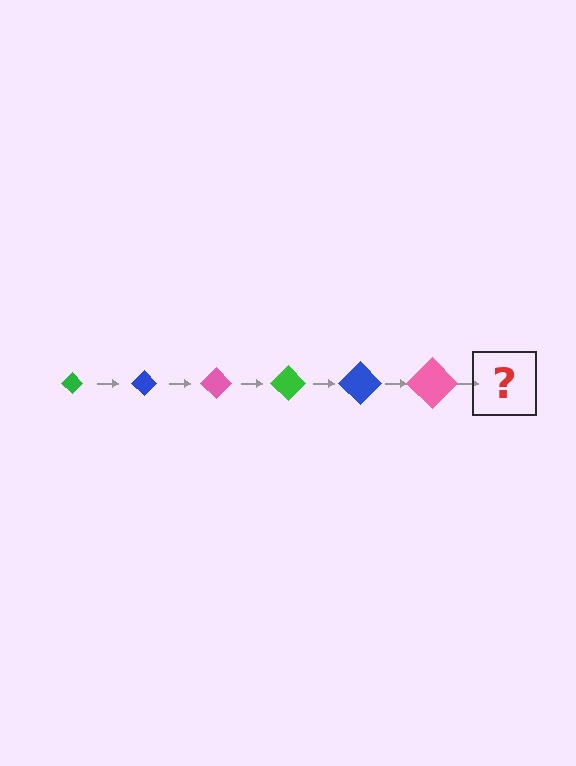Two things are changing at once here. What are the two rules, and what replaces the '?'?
The two rules are that the diamond grows larger each step and the color cycles through green, blue, and pink. The '?' should be a green diamond, larger than the previous one.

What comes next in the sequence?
The next element should be a green diamond, larger than the previous one.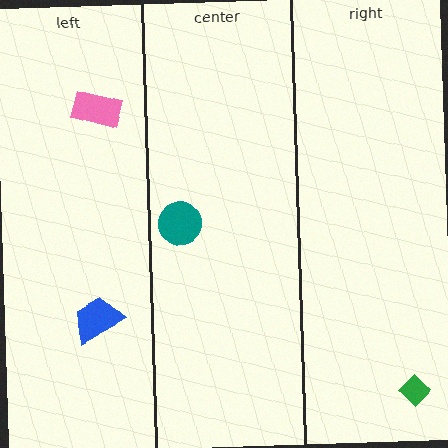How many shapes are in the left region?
2.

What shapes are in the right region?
The green diamond.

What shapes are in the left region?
The blue trapezoid, the pink rectangle.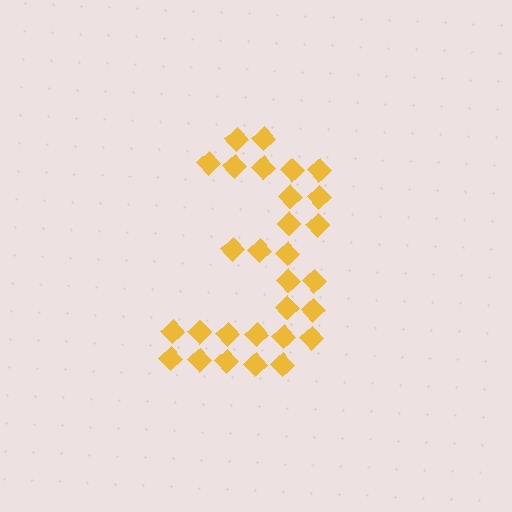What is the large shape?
The large shape is the digit 3.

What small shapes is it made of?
It is made of small diamonds.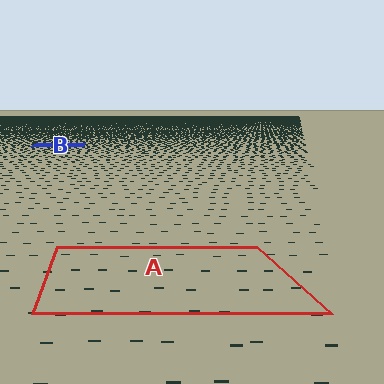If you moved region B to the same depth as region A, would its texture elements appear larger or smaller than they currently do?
They would appear larger. At a closer depth, the same texture elements are projected at a bigger on-screen size.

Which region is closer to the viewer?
Region A is closer. The texture elements there are larger and more spread out.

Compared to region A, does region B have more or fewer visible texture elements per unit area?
Region B has more texture elements per unit area — they are packed more densely because it is farther away.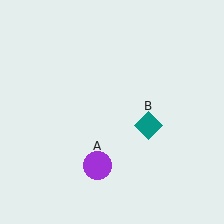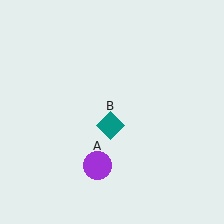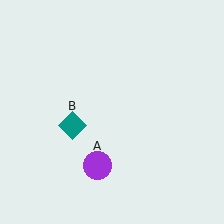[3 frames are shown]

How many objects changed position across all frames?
1 object changed position: teal diamond (object B).